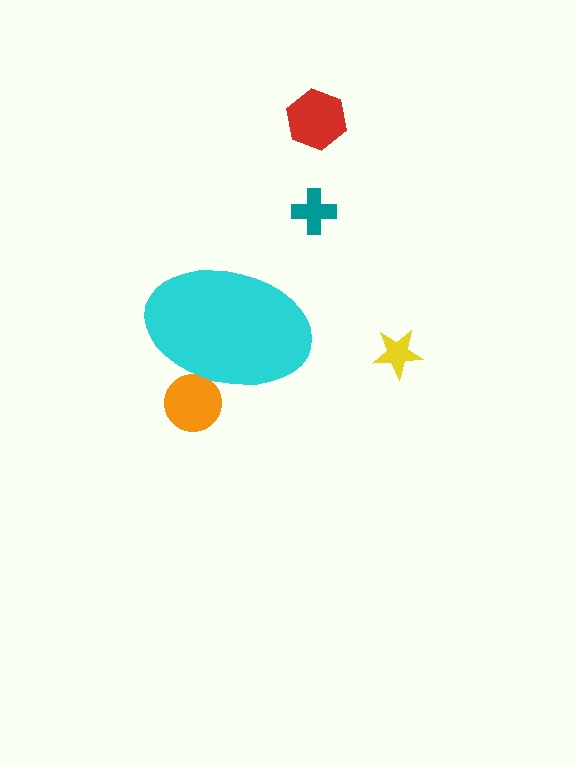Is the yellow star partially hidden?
No, the yellow star is fully visible.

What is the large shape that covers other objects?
A cyan ellipse.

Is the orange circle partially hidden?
Yes, the orange circle is partially hidden behind the cyan ellipse.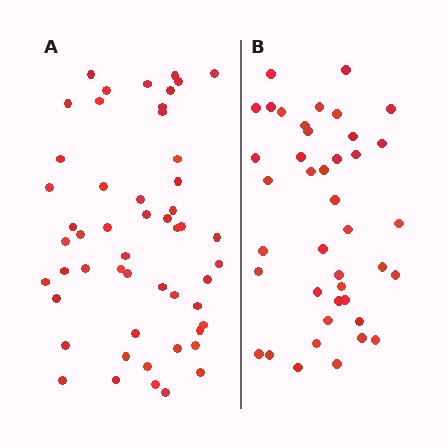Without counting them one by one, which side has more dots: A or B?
Region A (the left region) has more dots.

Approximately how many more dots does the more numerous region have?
Region A has roughly 12 or so more dots than region B.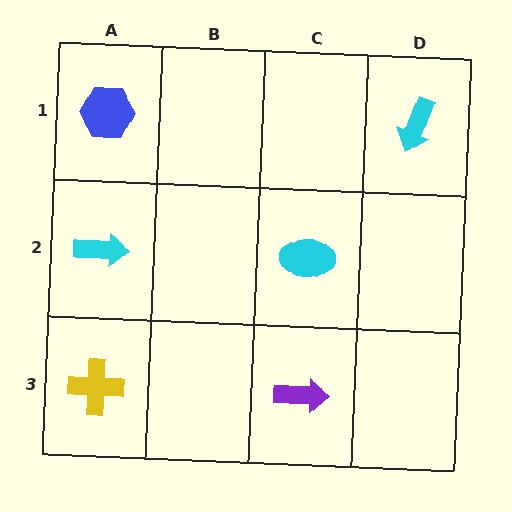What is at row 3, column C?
A purple arrow.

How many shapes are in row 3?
2 shapes.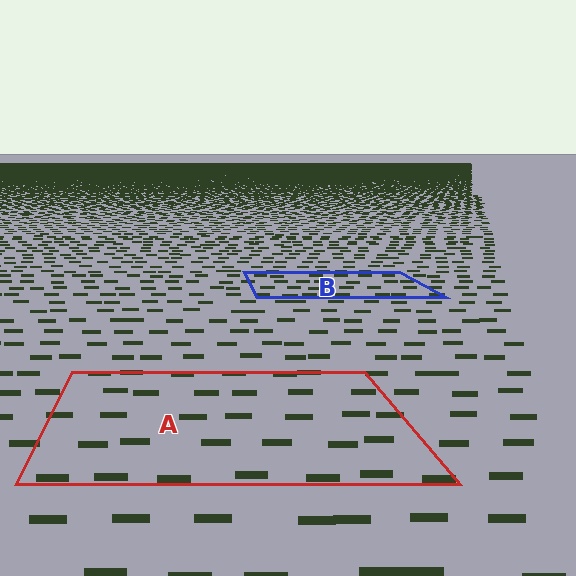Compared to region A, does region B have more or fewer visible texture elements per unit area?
Region B has more texture elements per unit area — they are packed more densely because it is farther away.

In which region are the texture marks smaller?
The texture marks are smaller in region B, because it is farther away.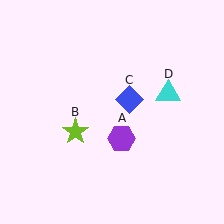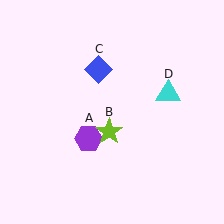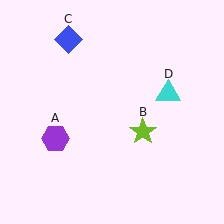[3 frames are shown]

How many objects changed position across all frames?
3 objects changed position: purple hexagon (object A), lime star (object B), blue diamond (object C).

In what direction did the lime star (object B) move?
The lime star (object B) moved right.